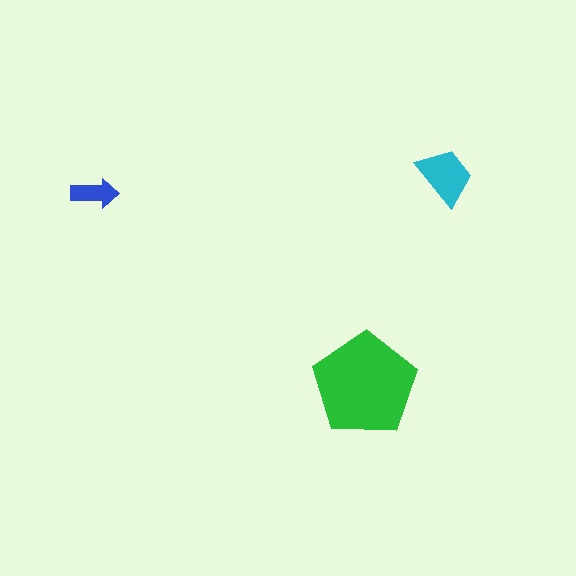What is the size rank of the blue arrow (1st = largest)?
3rd.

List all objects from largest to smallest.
The green pentagon, the cyan trapezoid, the blue arrow.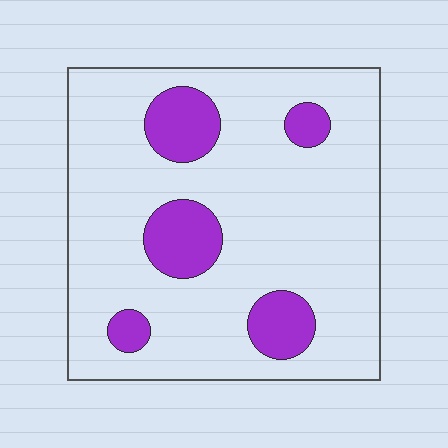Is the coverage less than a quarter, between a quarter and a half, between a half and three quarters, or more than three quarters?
Less than a quarter.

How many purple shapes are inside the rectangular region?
5.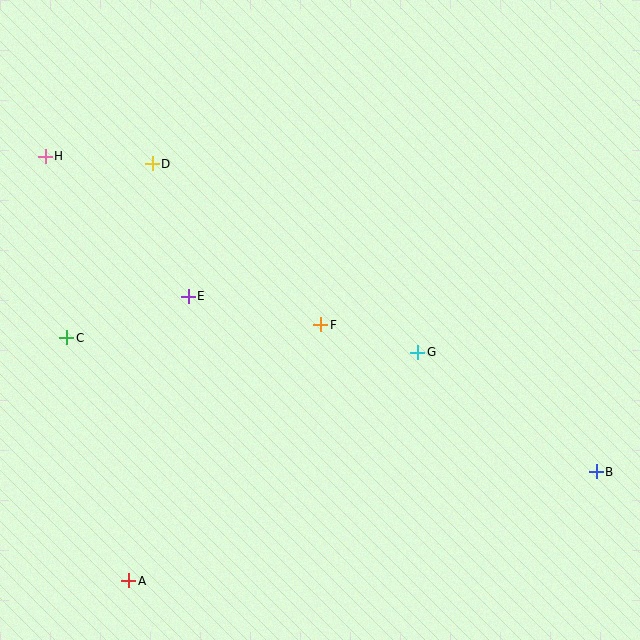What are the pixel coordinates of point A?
Point A is at (129, 581).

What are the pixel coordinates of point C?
Point C is at (67, 338).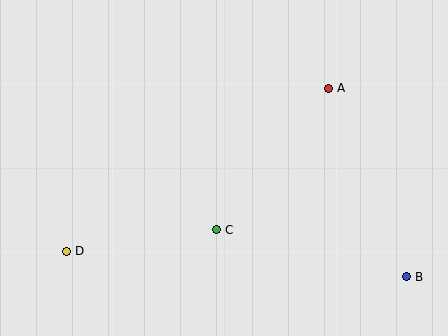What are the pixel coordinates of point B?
Point B is at (406, 277).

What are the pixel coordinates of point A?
Point A is at (328, 88).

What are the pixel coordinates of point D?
Point D is at (66, 251).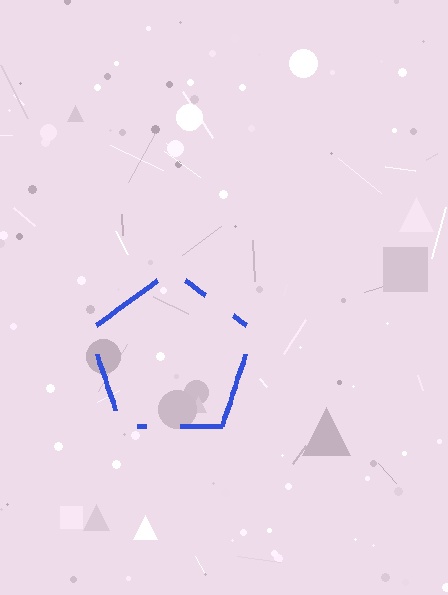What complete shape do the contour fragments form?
The contour fragments form a pentagon.